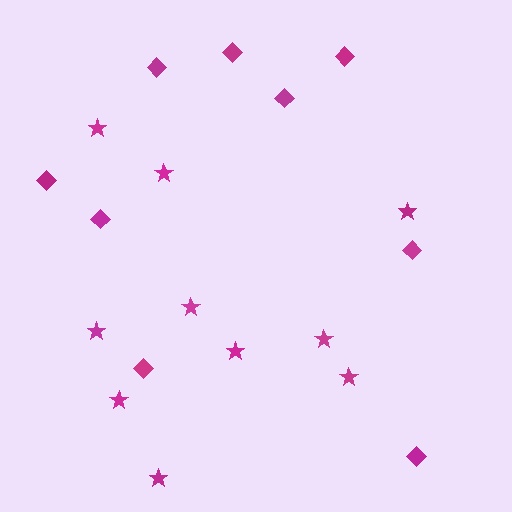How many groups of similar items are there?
There are 2 groups: one group of stars (10) and one group of diamonds (9).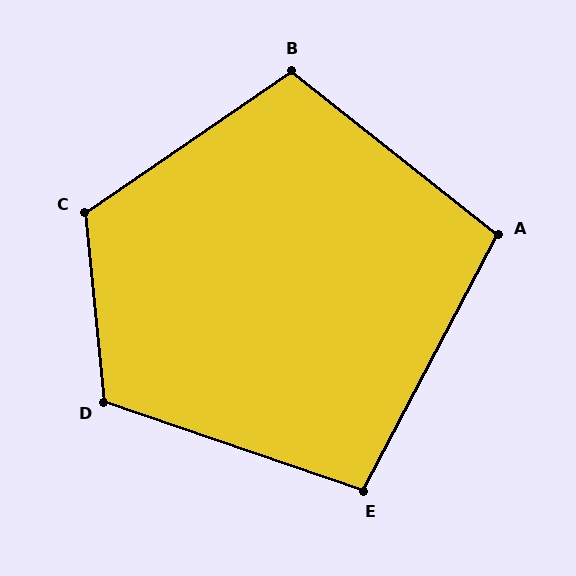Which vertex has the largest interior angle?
C, at approximately 119 degrees.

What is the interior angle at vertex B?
Approximately 107 degrees (obtuse).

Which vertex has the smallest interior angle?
E, at approximately 99 degrees.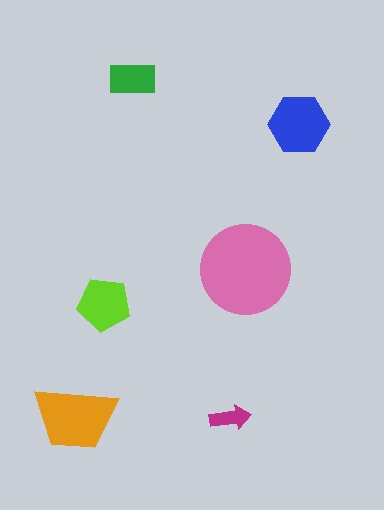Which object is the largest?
The pink circle.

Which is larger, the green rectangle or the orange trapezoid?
The orange trapezoid.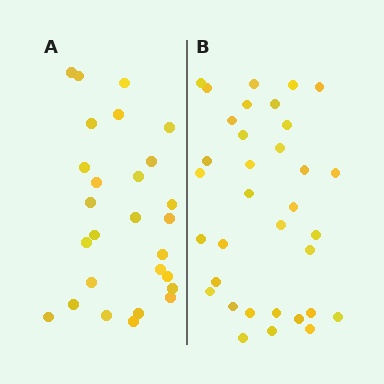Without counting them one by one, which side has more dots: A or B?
Region B (the right region) has more dots.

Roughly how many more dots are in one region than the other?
Region B has roughly 8 or so more dots than region A.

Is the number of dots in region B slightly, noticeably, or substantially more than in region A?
Region B has noticeably more, but not dramatically so. The ratio is roughly 1.3 to 1.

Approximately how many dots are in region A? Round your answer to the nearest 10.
About 30 dots. (The exact count is 27, which rounds to 30.)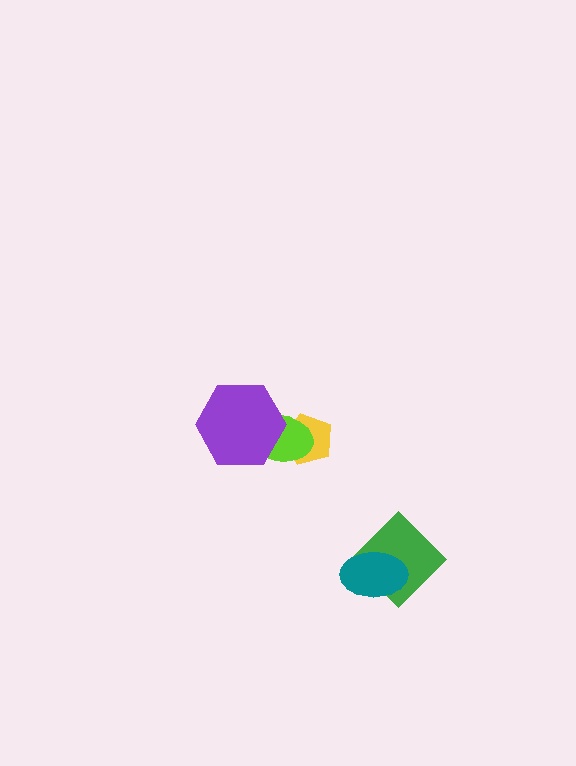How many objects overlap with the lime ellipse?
2 objects overlap with the lime ellipse.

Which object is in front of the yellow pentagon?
The lime ellipse is in front of the yellow pentagon.